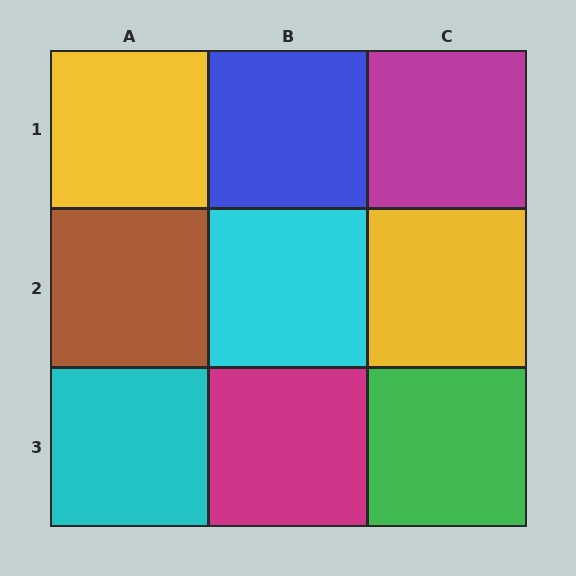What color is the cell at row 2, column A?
Brown.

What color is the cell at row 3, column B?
Magenta.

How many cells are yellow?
2 cells are yellow.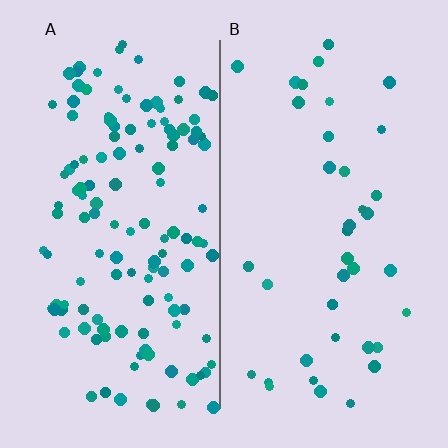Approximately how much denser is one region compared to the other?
Approximately 3.5× — region A over region B.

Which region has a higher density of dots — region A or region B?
A (the left).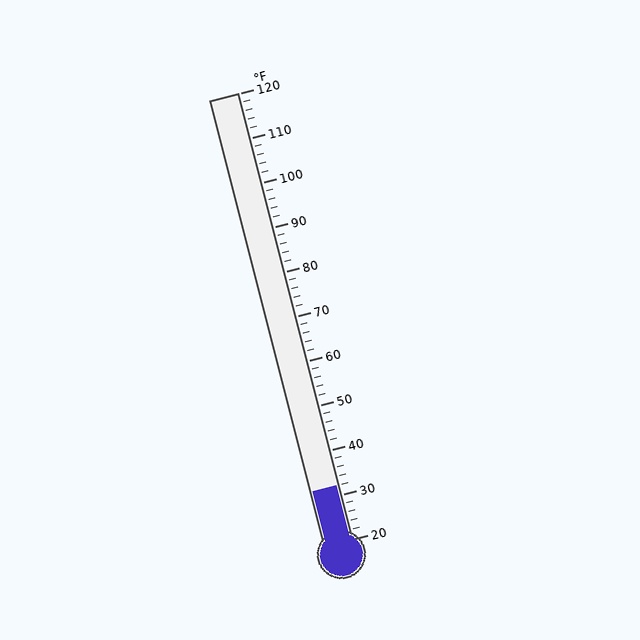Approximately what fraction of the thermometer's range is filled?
The thermometer is filled to approximately 10% of its range.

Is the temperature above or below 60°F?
The temperature is below 60°F.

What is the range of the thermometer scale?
The thermometer scale ranges from 20°F to 120°F.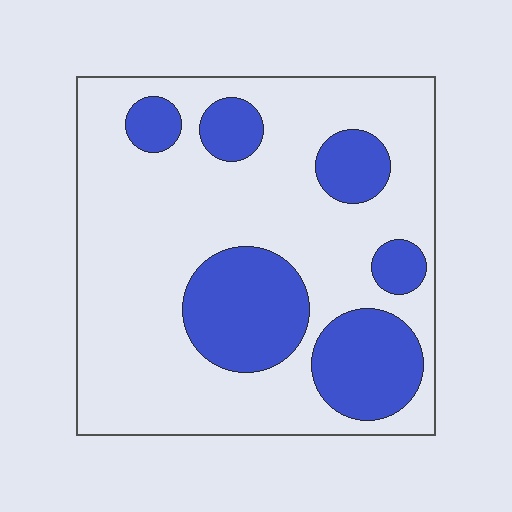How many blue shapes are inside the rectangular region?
6.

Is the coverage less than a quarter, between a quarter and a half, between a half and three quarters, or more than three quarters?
Between a quarter and a half.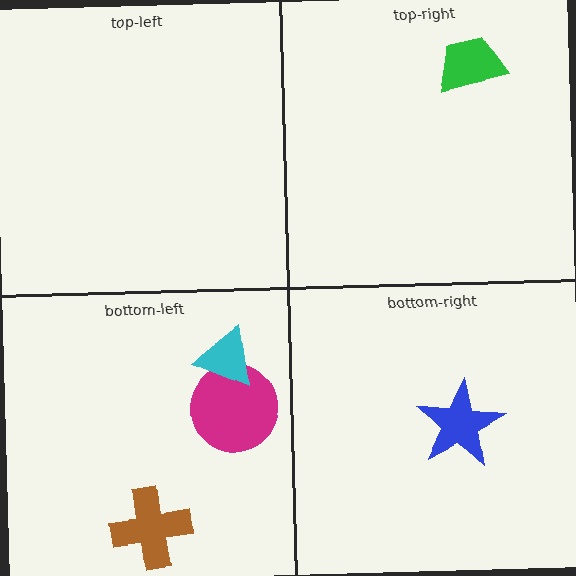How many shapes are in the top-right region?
1.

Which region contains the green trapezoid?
The top-right region.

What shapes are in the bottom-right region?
The blue star.